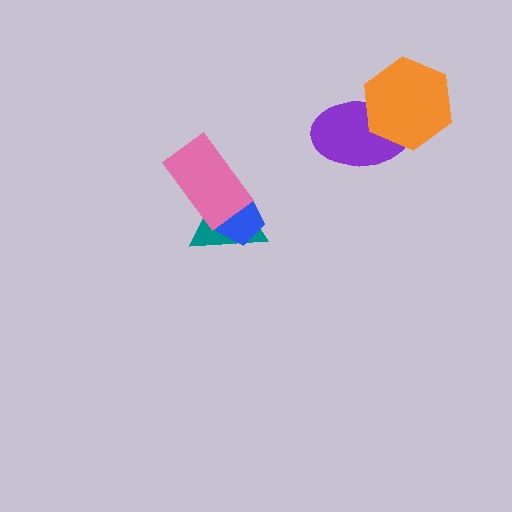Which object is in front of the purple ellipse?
The orange hexagon is in front of the purple ellipse.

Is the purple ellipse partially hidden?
Yes, it is partially covered by another shape.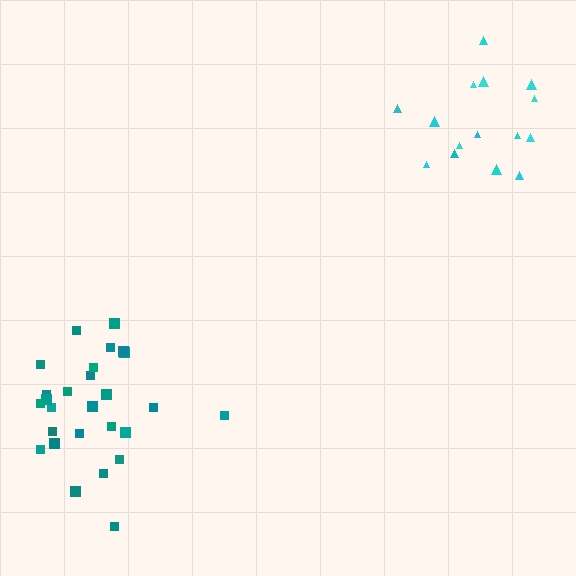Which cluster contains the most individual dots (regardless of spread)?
Teal (27).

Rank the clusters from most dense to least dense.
teal, cyan.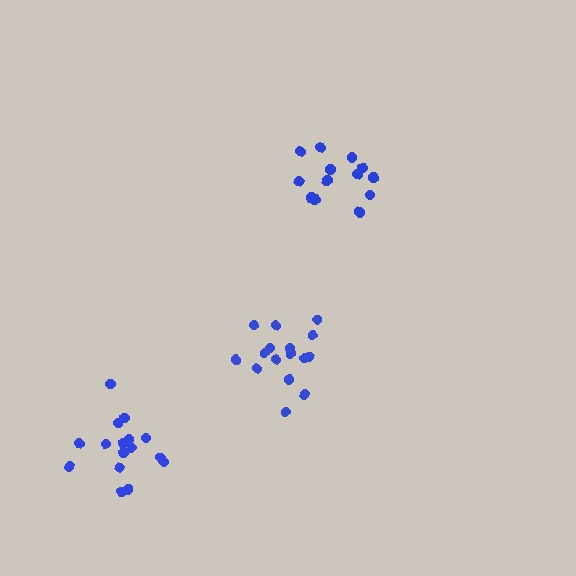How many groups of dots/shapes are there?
There are 3 groups.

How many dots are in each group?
Group 1: 16 dots, Group 2: 16 dots, Group 3: 13 dots (45 total).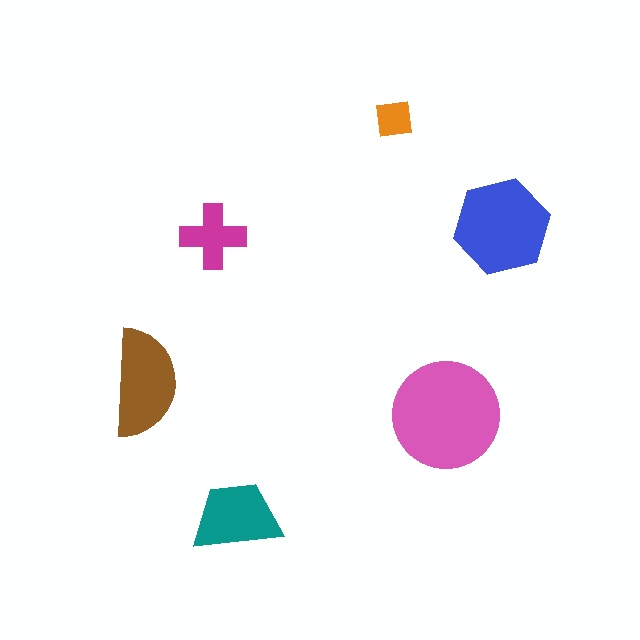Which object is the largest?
The pink circle.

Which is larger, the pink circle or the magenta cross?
The pink circle.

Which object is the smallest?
The orange square.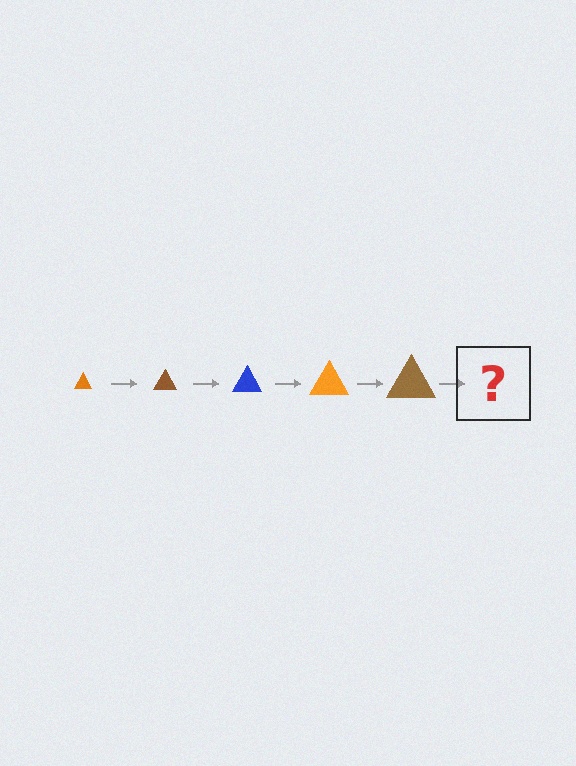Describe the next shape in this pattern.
It should be a blue triangle, larger than the previous one.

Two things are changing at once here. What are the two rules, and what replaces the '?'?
The two rules are that the triangle grows larger each step and the color cycles through orange, brown, and blue. The '?' should be a blue triangle, larger than the previous one.